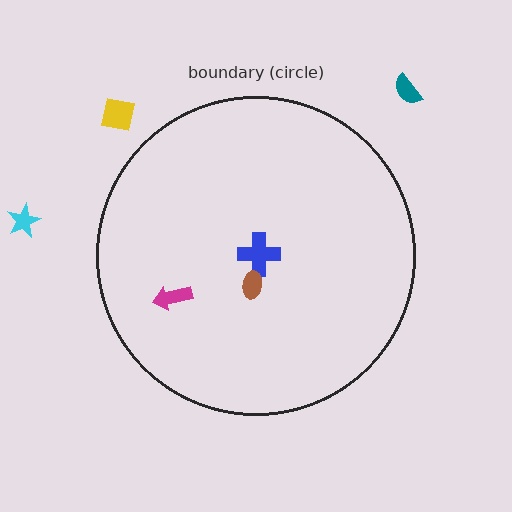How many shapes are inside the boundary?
3 inside, 3 outside.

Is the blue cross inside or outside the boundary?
Inside.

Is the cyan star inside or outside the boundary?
Outside.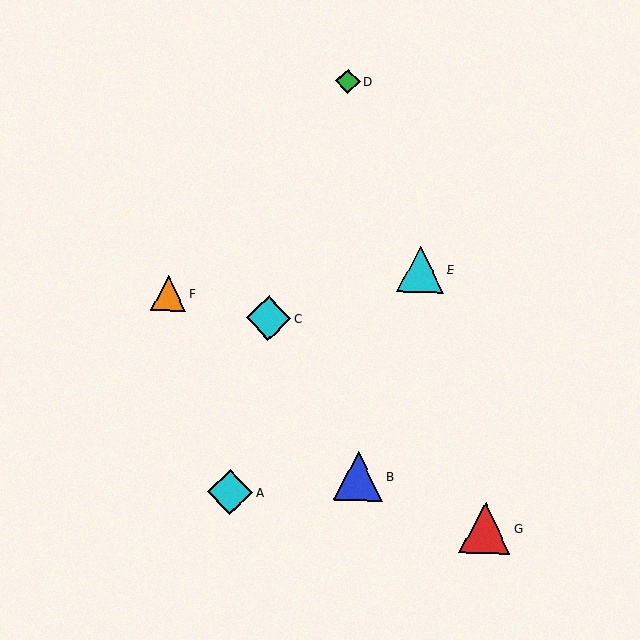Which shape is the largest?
The red triangle (labeled G) is the largest.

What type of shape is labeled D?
Shape D is a green diamond.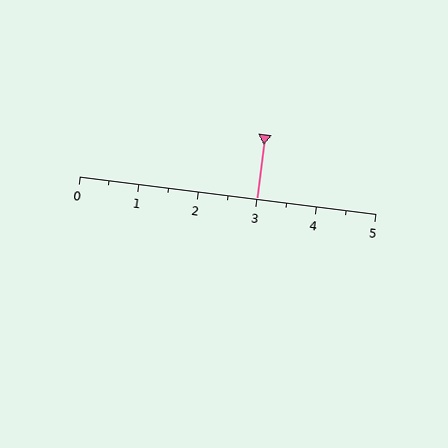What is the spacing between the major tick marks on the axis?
The major ticks are spaced 1 apart.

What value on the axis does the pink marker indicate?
The marker indicates approximately 3.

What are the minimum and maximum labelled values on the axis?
The axis runs from 0 to 5.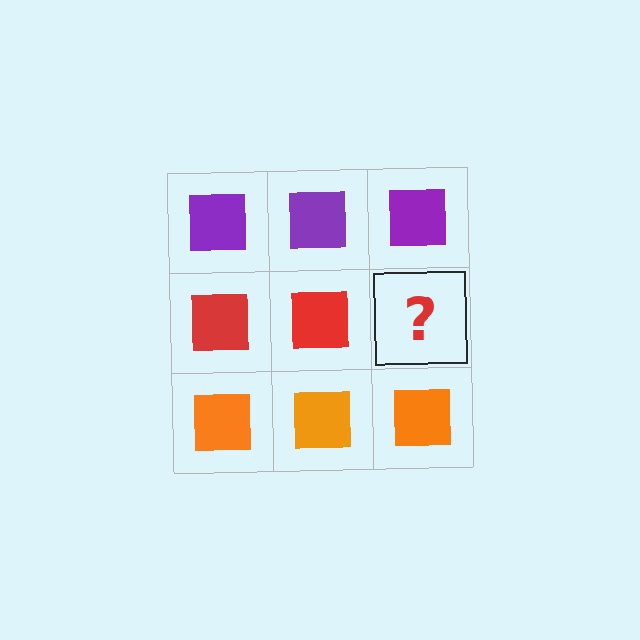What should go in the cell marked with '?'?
The missing cell should contain a red square.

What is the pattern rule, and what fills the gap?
The rule is that each row has a consistent color. The gap should be filled with a red square.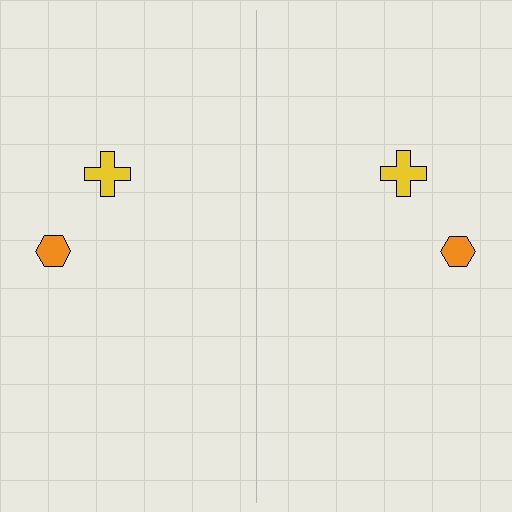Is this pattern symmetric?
Yes, this pattern has bilateral (reflection) symmetry.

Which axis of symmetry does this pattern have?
The pattern has a vertical axis of symmetry running through the center of the image.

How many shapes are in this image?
There are 4 shapes in this image.